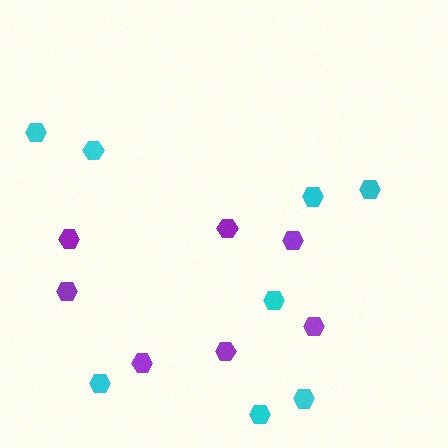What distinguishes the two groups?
There are 2 groups: one group of purple hexagons (7) and one group of cyan hexagons (8).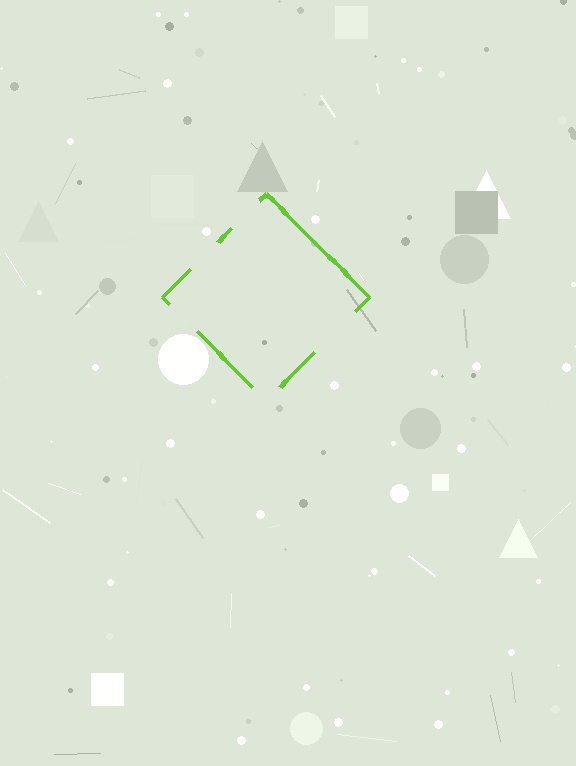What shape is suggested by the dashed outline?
The dashed outline suggests a diamond.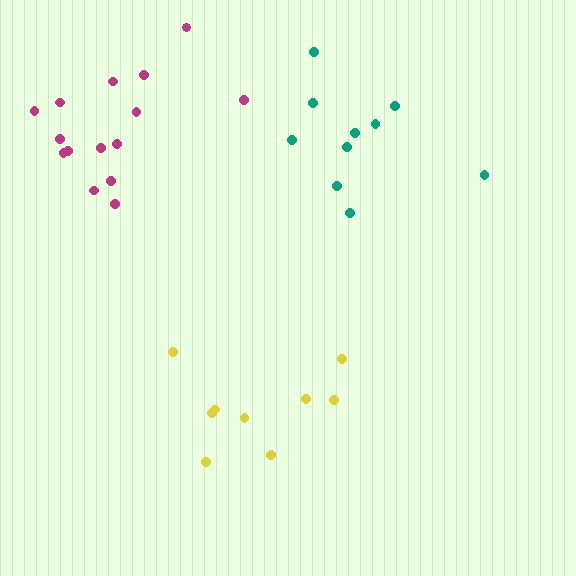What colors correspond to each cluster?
The clusters are colored: yellow, teal, magenta.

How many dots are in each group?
Group 1: 9 dots, Group 2: 10 dots, Group 3: 15 dots (34 total).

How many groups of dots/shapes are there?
There are 3 groups.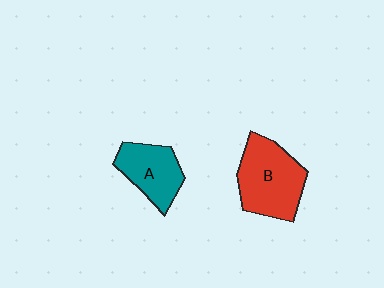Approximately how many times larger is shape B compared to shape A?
Approximately 1.5 times.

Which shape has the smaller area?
Shape A (teal).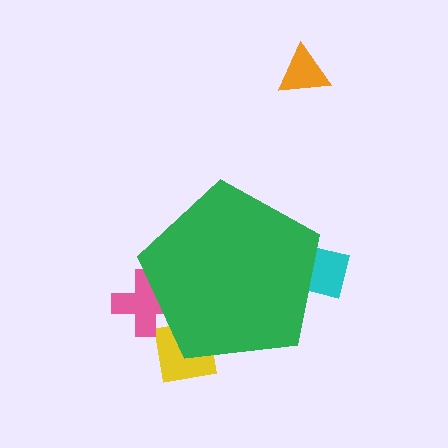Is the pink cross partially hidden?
Yes, the pink cross is partially hidden behind the green pentagon.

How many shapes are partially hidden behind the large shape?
3 shapes are partially hidden.